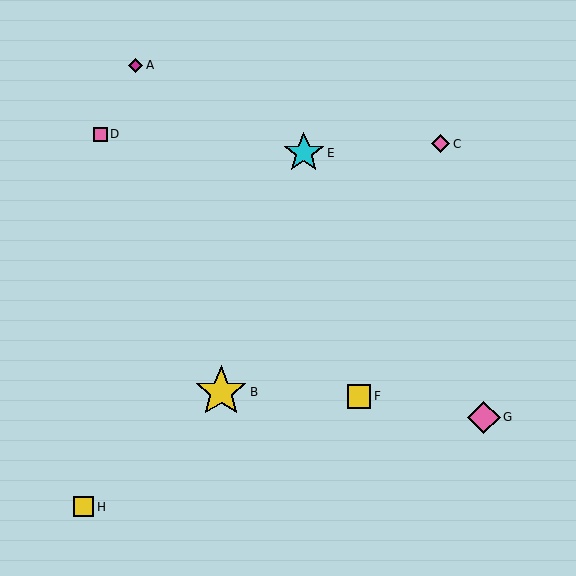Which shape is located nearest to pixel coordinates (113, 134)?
The pink square (labeled D) at (100, 134) is nearest to that location.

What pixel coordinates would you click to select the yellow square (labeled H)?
Click at (84, 507) to select the yellow square H.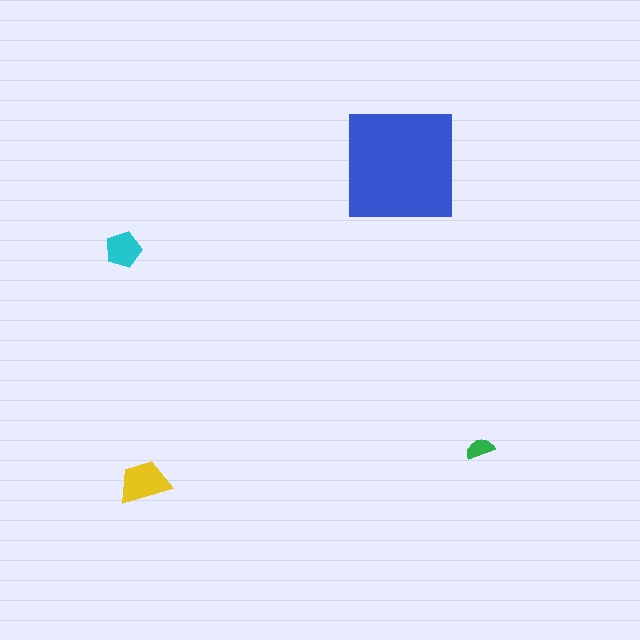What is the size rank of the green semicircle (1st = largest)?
4th.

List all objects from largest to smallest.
The blue square, the yellow trapezoid, the cyan pentagon, the green semicircle.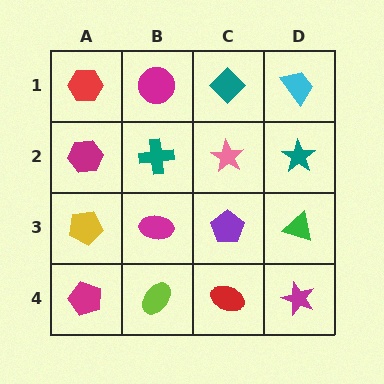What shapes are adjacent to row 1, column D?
A teal star (row 2, column D), a teal diamond (row 1, column C).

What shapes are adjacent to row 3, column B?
A teal cross (row 2, column B), a lime ellipse (row 4, column B), a yellow pentagon (row 3, column A), a purple pentagon (row 3, column C).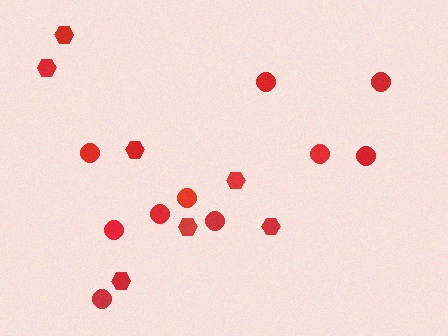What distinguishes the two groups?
There are 2 groups: one group of hexagons (7) and one group of circles (10).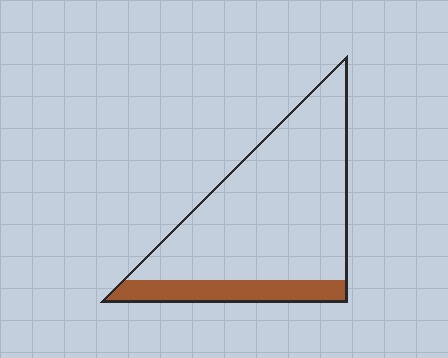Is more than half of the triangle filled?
No.